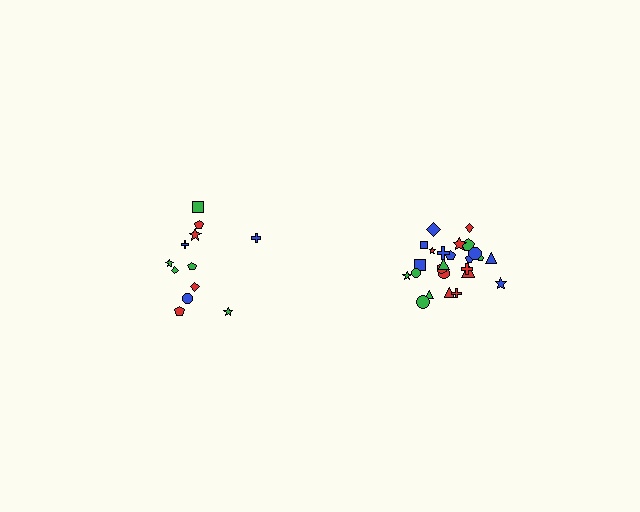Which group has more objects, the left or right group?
The right group.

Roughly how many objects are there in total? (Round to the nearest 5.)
Roughly 35 objects in total.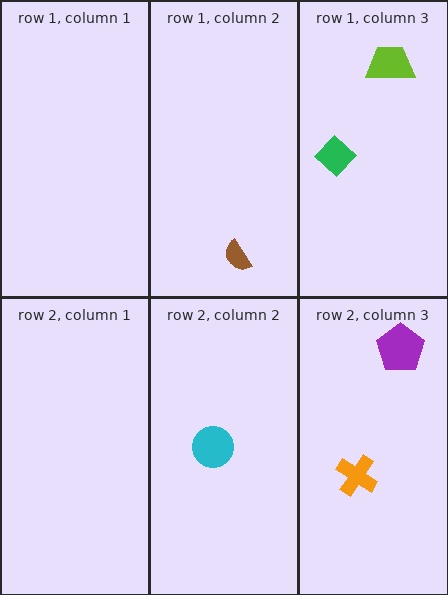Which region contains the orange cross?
The row 2, column 3 region.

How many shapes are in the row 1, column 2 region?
1.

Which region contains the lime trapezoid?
The row 1, column 3 region.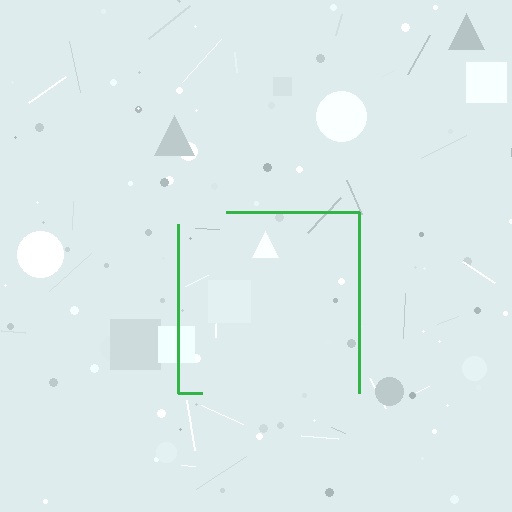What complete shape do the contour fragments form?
The contour fragments form a square.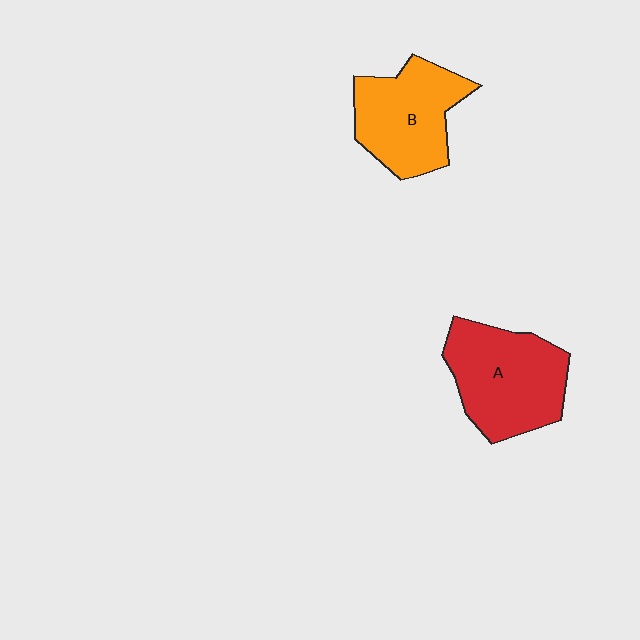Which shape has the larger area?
Shape A (red).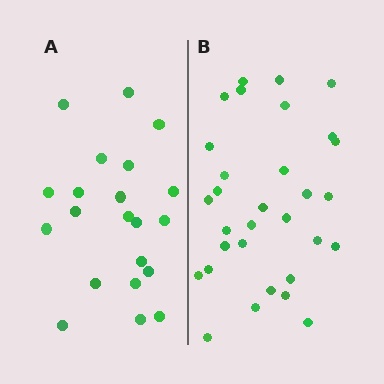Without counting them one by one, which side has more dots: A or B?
Region B (the right region) has more dots.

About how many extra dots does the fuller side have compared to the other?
Region B has roughly 10 or so more dots than region A.